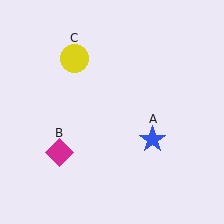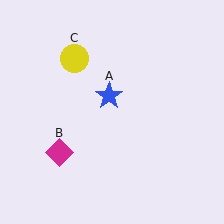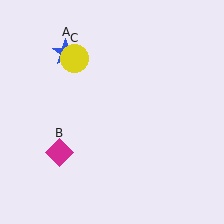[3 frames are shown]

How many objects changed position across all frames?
1 object changed position: blue star (object A).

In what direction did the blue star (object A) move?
The blue star (object A) moved up and to the left.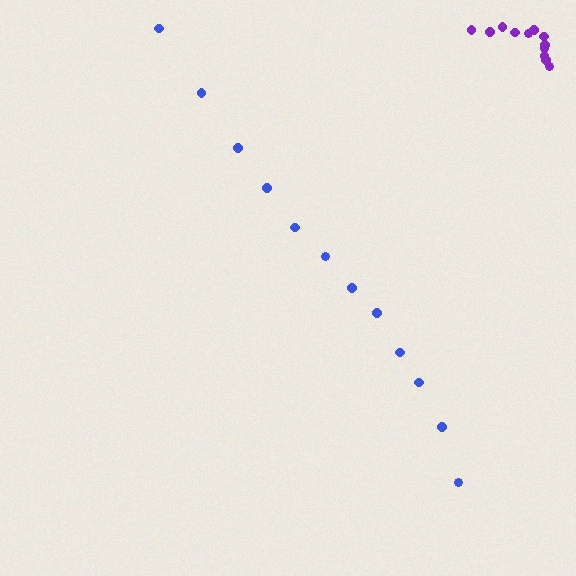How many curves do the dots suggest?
There are 2 distinct paths.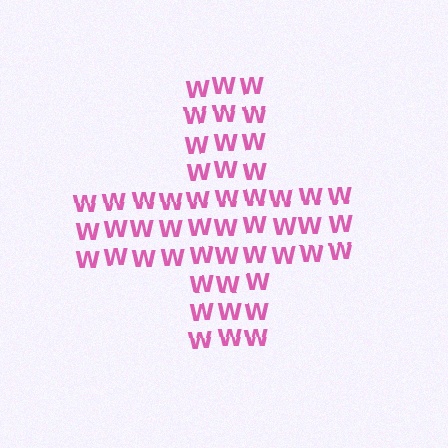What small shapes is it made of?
It is made of small letter W's.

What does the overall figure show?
The overall figure shows a cross.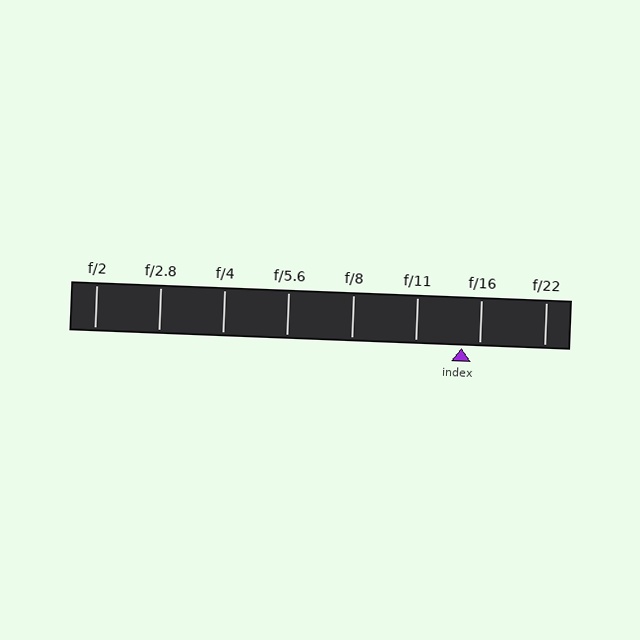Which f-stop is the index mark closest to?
The index mark is closest to f/16.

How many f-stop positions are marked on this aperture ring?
There are 8 f-stop positions marked.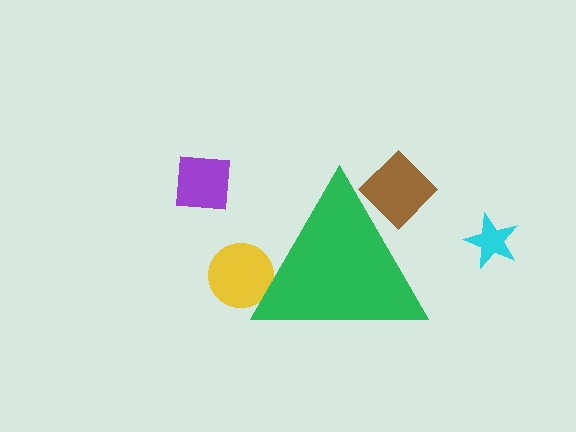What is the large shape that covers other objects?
A green triangle.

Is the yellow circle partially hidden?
Yes, the yellow circle is partially hidden behind the green triangle.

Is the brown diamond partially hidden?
Yes, the brown diamond is partially hidden behind the green triangle.